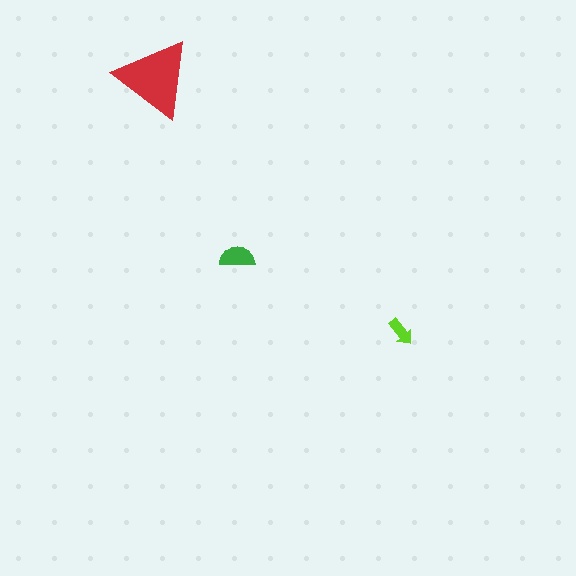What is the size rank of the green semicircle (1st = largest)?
2nd.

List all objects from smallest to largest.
The lime arrow, the green semicircle, the red triangle.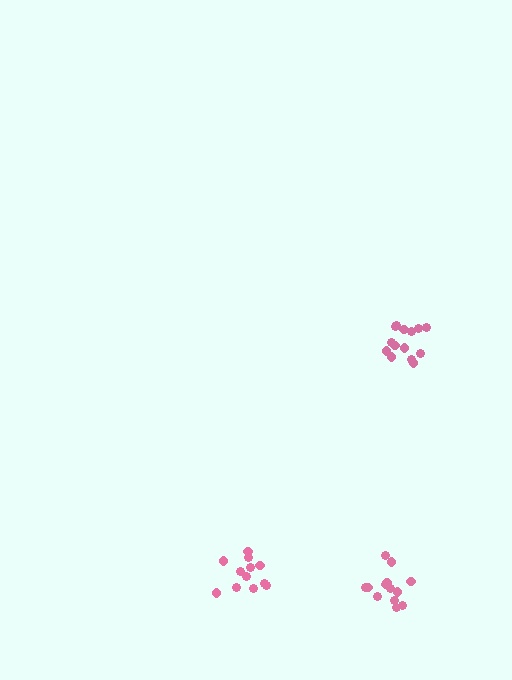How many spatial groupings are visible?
There are 3 spatial groupings.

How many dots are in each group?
Group 1: 14 dots, Group 2: 13 dots, Group 3: 12 dots (39 total).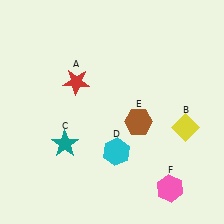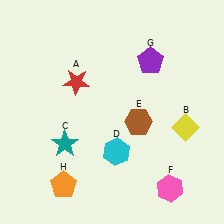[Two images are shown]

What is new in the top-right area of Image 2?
A purple pentagon (G) was added in the top-right area of Image 2.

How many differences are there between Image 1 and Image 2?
There are 2 differences between the two images.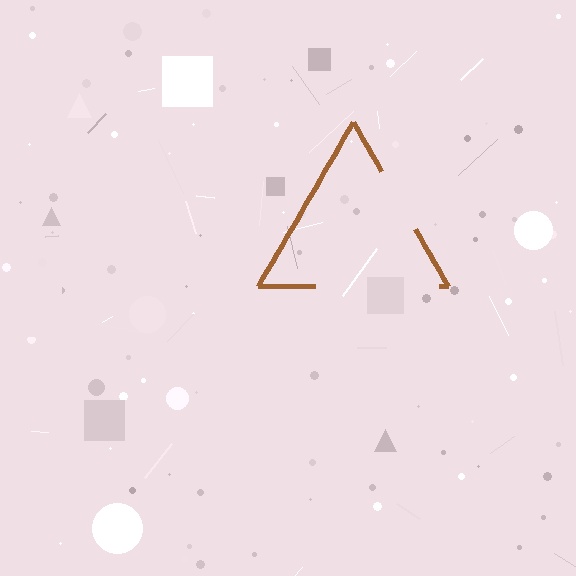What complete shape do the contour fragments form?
The contour fragments form a triangle.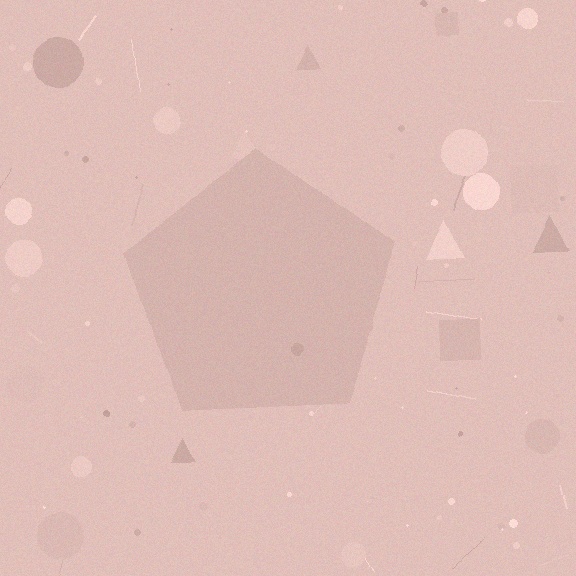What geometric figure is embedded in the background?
A pentagon is embedded in the background.